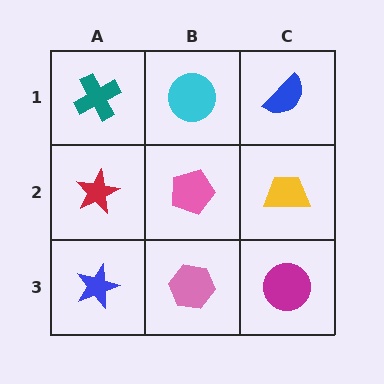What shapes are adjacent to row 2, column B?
A cyan circle (row 1, column B), a pink hexagon (row 3, column B), a red star (row 2, column A), a yellow trapezoid (row 2, column C).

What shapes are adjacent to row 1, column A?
A red star (row 2, column A), a cyan circle (row 1, column B).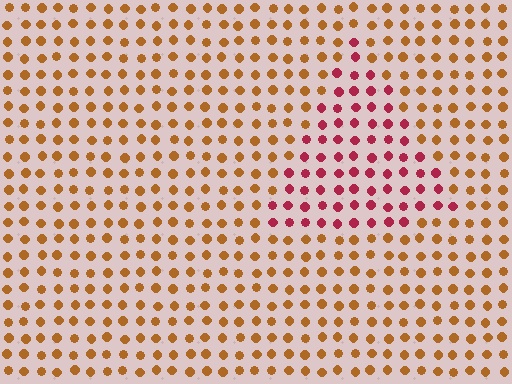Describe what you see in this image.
The image is filled with small brown elements in a uniform arrangement. A triangle-shaped region is visible where the elements are tinted to a slightly different hue, forming a subtle color boundary.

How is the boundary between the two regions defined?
The boundary is defined purely by a slight shift in hue (about 47 degrees). Spacing, size, and orientation are identical on both sides.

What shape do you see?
I see a triangle.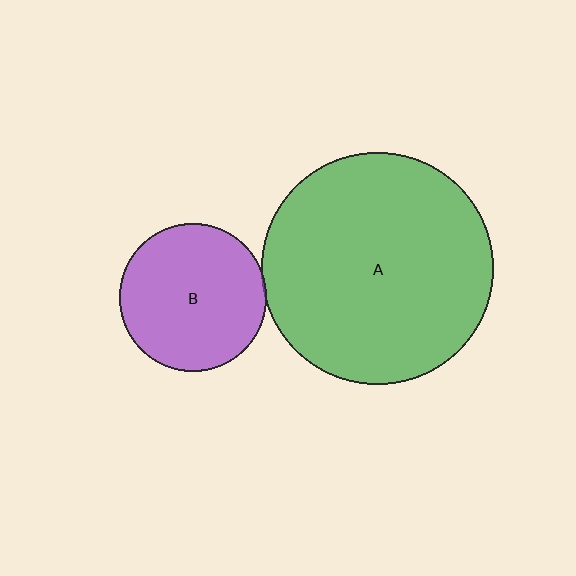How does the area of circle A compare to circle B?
Approximately 2.5 times.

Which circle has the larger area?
Circle A (green).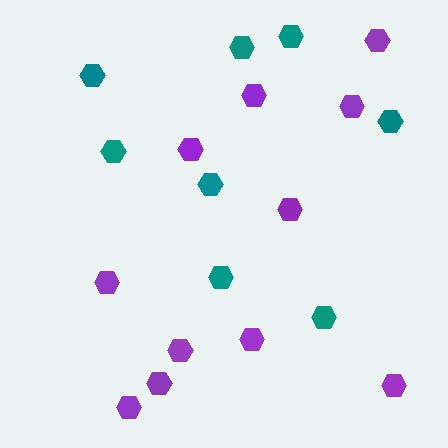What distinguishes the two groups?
There are 2 groups: one group of purple hexagons (11) and one group of teal hexagons (8).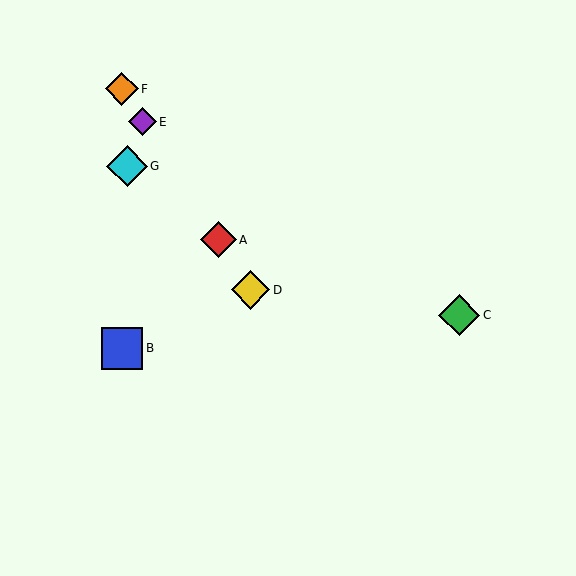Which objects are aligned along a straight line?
Objects A, D, E, F are aligned along a straight line.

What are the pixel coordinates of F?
Object F is at (122, 89).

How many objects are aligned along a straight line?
4 objects (A, D, E, F) are aligned along a straight line.